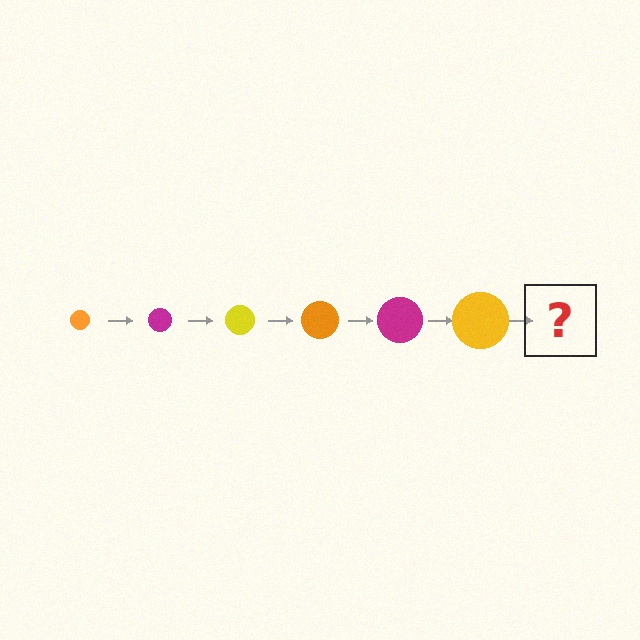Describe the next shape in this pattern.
It should be an orange circle, larger than the previous one.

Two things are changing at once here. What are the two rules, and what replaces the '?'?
The two rules are that the circle grows larger each step and the color cycles through orange, magenta, and yellow. The '?' should be an orange circle, larger than the previous one.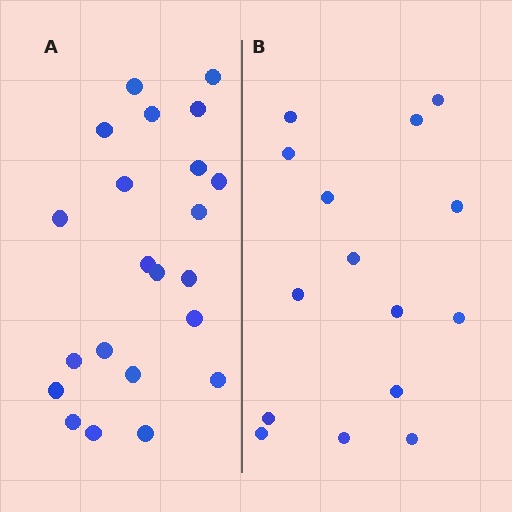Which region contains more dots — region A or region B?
Region A (the left region) has more dots.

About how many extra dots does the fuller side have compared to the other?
Region A has roughly 8 or so more dots than region B.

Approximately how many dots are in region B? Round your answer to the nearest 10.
About 20 dots. (The exact count is 15, which rounds to 20.)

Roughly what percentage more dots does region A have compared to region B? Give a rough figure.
About 45% more.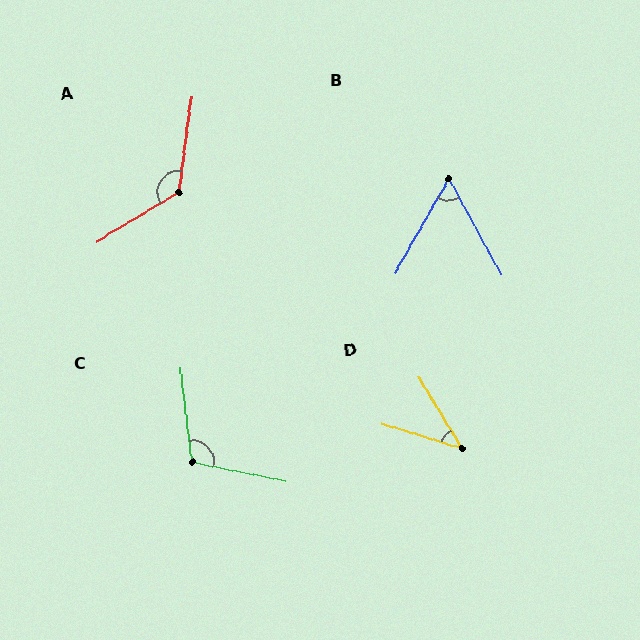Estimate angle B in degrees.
Approximately 58 degrees.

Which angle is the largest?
A, at approximately 129 degrees.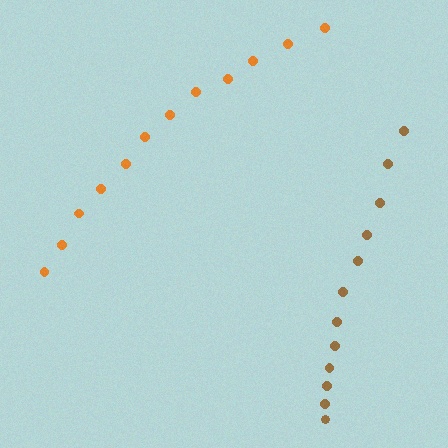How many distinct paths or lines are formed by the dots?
There are 2 distinct paths.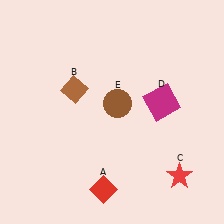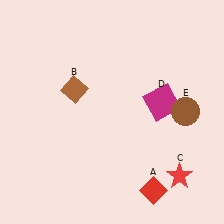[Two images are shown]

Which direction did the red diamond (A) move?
The red diamond (A) moved right.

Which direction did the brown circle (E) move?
The brown circle (E) moved right.